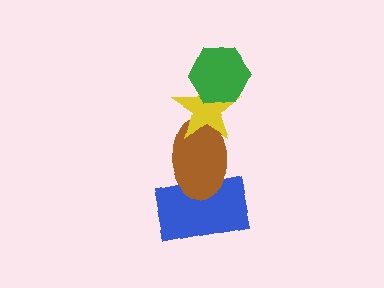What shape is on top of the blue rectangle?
The brown ellipse is on top of the blue rectangle.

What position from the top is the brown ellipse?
The brown ellipse is 3rd from the top.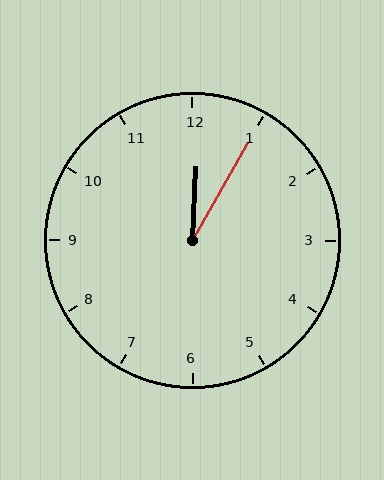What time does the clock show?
12:05.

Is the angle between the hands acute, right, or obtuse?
It is acute.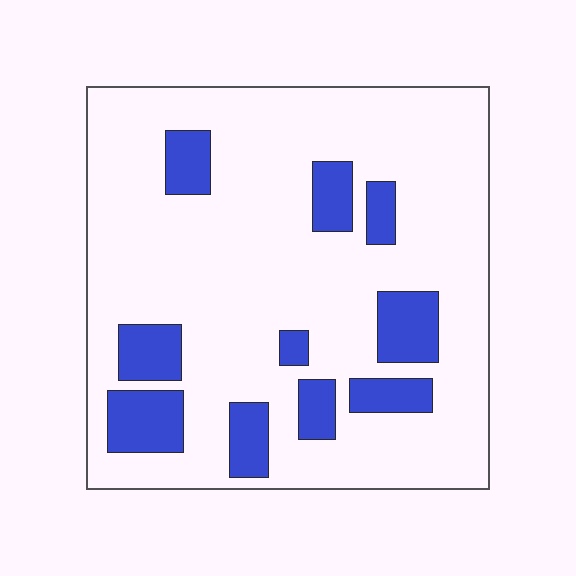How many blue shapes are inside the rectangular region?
10.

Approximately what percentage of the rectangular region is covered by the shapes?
Approximately 20%.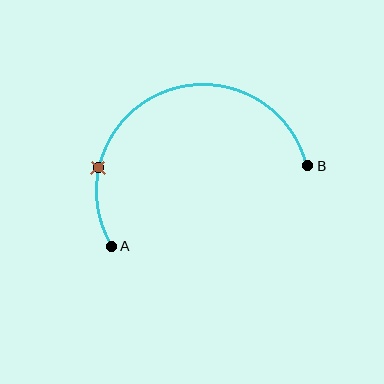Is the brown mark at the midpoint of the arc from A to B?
No. The brown mark lies on the arc but is closer to endpoint A. The arc midpoint would be at the point on the curve equidistant along the arc from both A and B.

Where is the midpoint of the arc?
The arc midpoint is the point on the curve farthest from the straight line joining A and B. It sits above that line.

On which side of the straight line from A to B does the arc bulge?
The arc bulges above the straight line connecting A and B.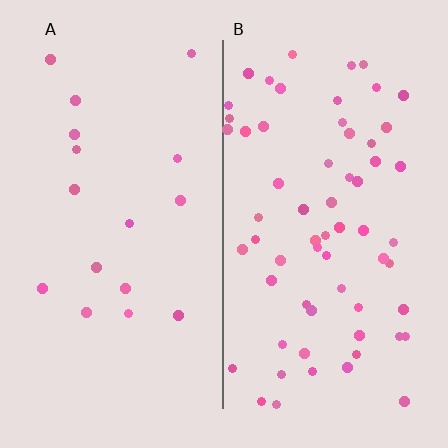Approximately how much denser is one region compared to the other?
Approximately 3.8× — region B over region A.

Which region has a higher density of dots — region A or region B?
B (the right).